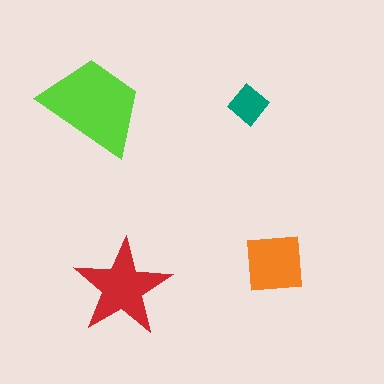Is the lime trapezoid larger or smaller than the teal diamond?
Larger.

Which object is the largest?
The lime trapezoid.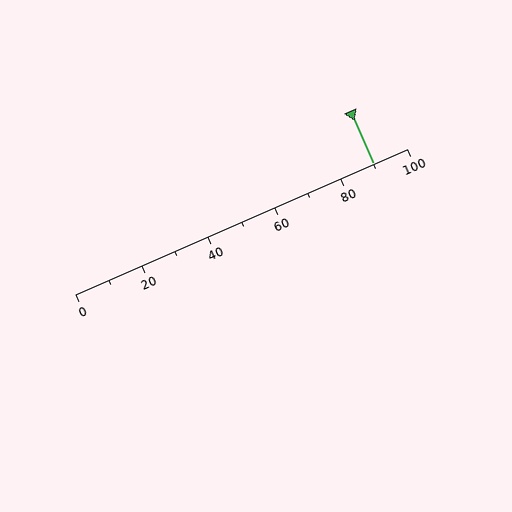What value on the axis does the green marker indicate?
The marker indicates approximately 90.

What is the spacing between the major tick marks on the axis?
The major ticks are spaced 20 apart.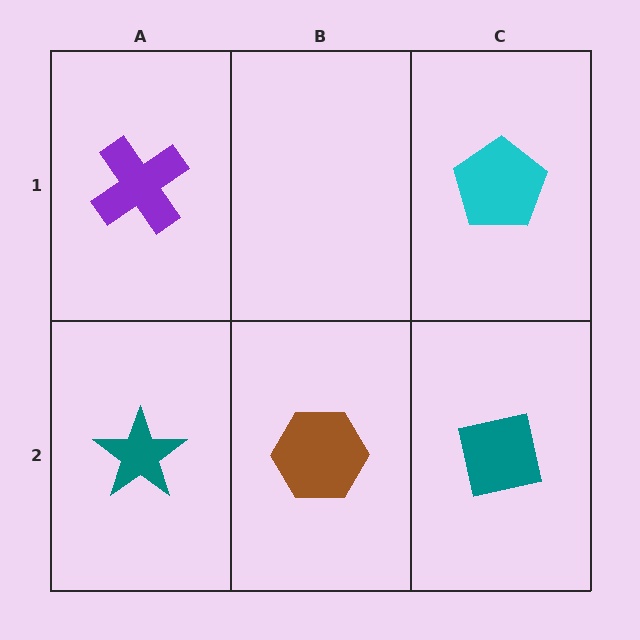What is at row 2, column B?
A brown hexagon.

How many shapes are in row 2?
3 shapes.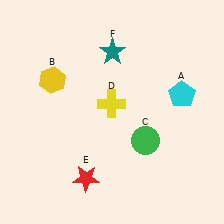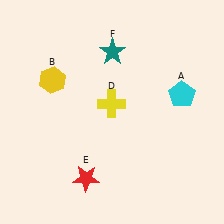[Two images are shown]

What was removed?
The green circle (C) was removed in Image 2.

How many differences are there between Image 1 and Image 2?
There is 1 difference between the two images.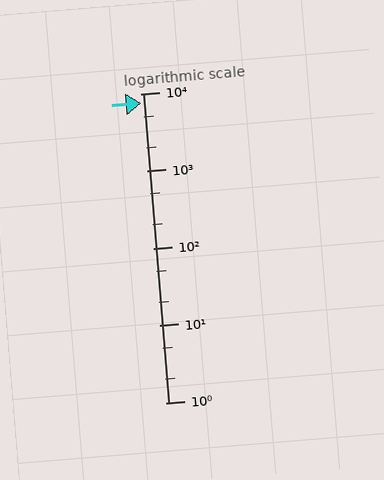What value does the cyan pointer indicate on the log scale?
The pointer indicates approximately 7500.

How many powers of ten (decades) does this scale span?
The scale spans 4 decades, from 1 to 10000.